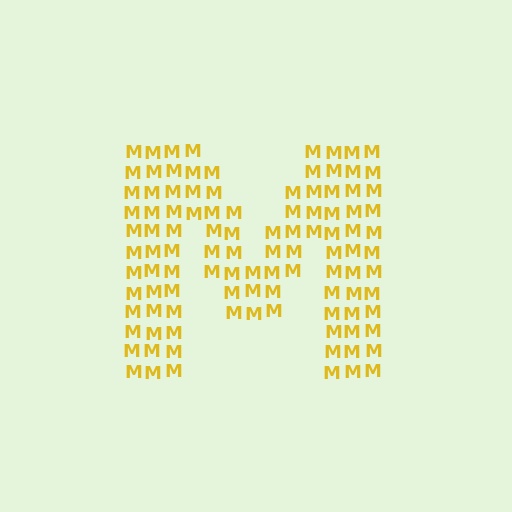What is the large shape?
The large shape is the letter M.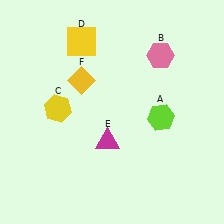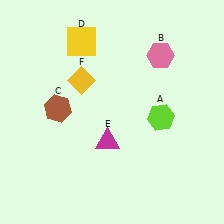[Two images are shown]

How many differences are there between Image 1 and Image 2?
There is 1 difference between the two images.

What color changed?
The hexagon (C) changed from yellow in Image 1 to brown in Image 2.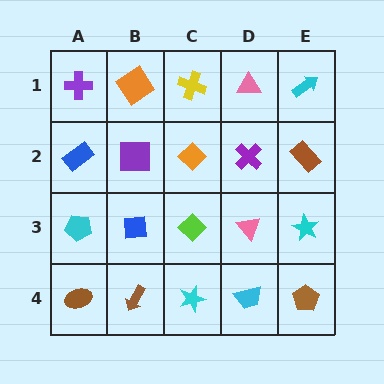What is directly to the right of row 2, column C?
A purple cross.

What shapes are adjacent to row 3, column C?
An orange diamond (row 2, column C), a cyan star (row 4, column C), a blue square (row 3, column B), a pink triangle (row 3, column D).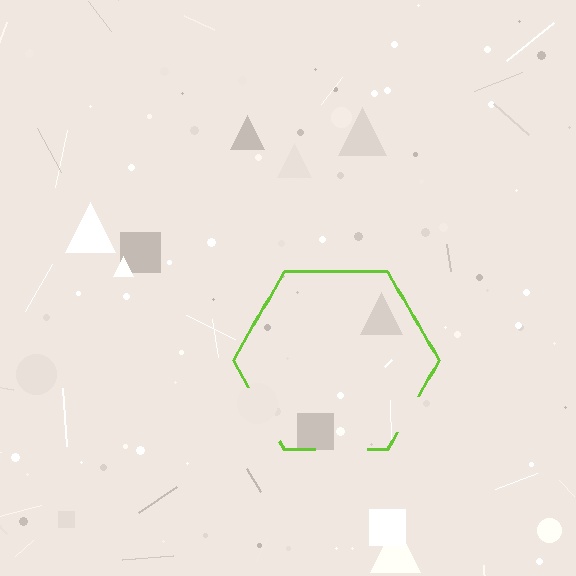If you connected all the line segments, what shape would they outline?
They would outline a hexagon.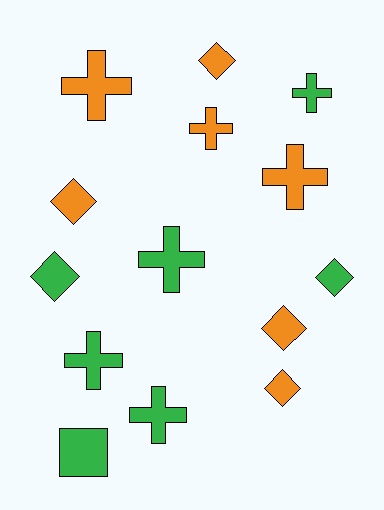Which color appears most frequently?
Orange, with 7 objects.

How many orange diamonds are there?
There are 4 orange diamonds.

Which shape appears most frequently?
Cross, with 7 objects.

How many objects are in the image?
There are 14 objects.